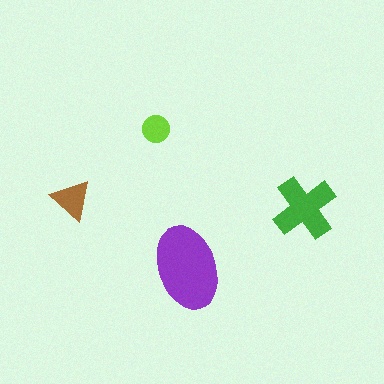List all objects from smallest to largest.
The lime circle, the brown triangle, the green cross, the purple ellipse.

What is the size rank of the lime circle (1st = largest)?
4th.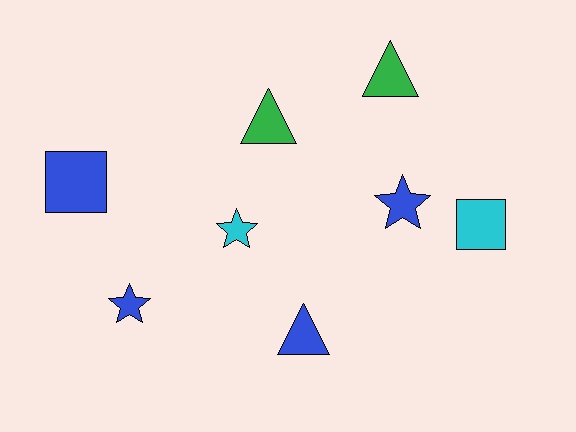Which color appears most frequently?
Blue, with 4 objects.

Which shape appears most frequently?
Star, with 3 objects.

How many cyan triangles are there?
There are no cyan triangles.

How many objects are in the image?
There are 8 objects.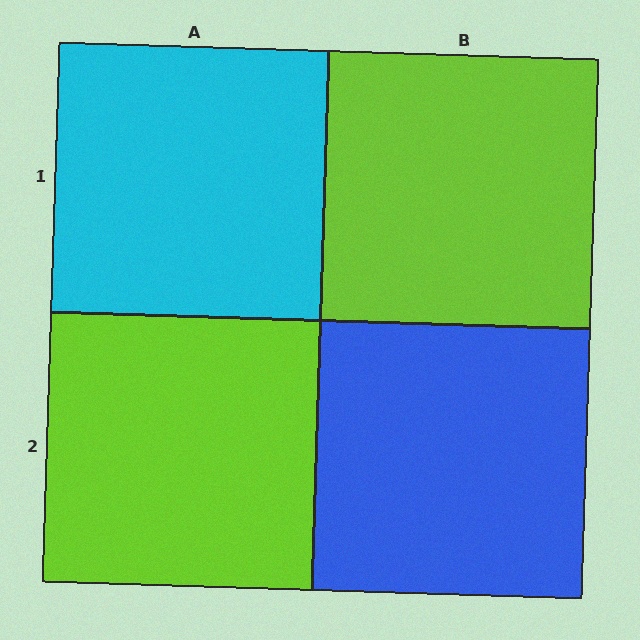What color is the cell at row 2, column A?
Lime.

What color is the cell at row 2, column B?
Blue.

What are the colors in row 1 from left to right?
Cyan, lime.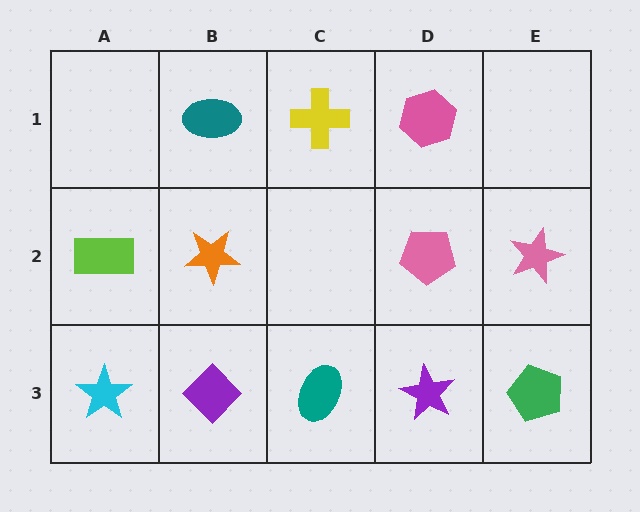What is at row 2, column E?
A pink star.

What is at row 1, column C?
A yellow cross.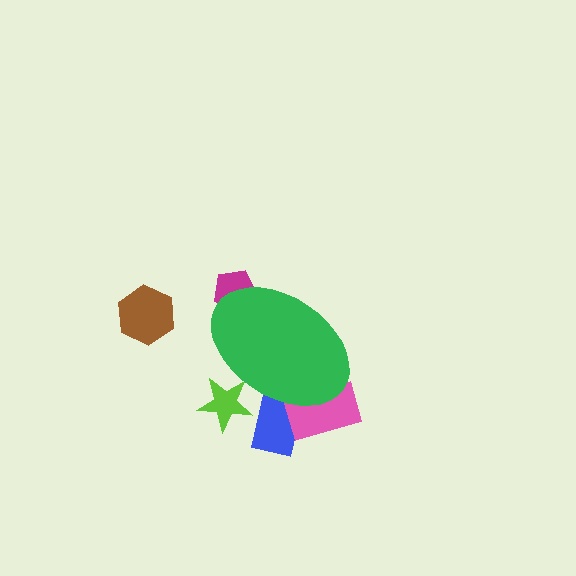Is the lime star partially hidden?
Yes, the lime star is partially hidden behind the green ellipse.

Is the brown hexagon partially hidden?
No, the brown hexagon is fully visible.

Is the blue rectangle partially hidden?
Yes, the blue rectangle is partially hidden behind the green ellipse.